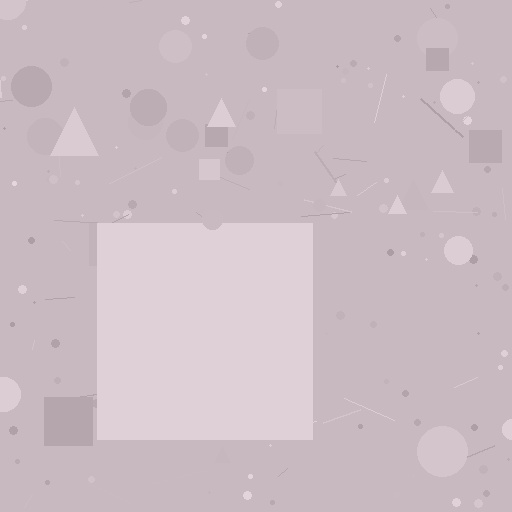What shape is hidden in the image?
A square is hidden in the image.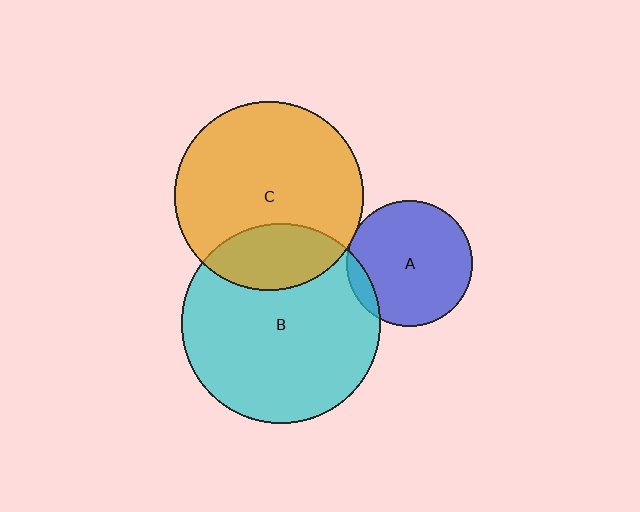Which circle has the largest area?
Circle B (cyan).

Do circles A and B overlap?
Yes.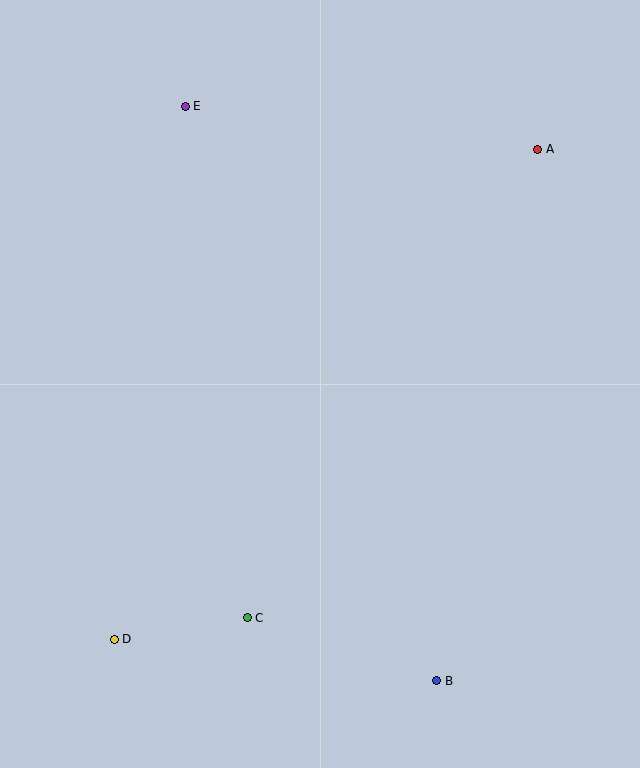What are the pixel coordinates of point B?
Point B is at (437, 681).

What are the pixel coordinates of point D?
Point D is at (114, 639).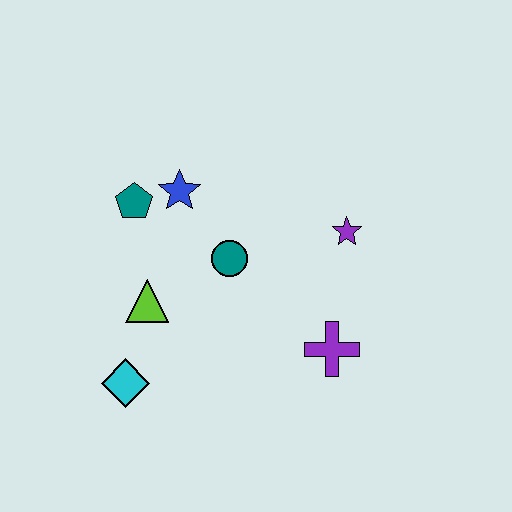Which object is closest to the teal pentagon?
The blue star is closest to the teal pentagon.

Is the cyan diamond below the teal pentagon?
Yes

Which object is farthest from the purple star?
The cyan diamond is farthest from the purple star.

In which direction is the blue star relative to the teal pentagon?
The blue star is to the right of the teal pentagon.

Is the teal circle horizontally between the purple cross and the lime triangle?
Yes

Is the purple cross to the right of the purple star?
No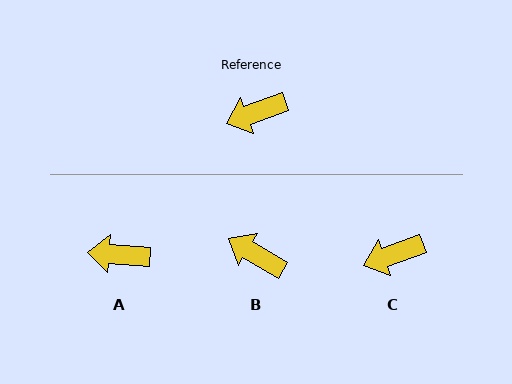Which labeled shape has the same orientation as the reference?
C.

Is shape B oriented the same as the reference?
No, it is off by about 51 degrees.